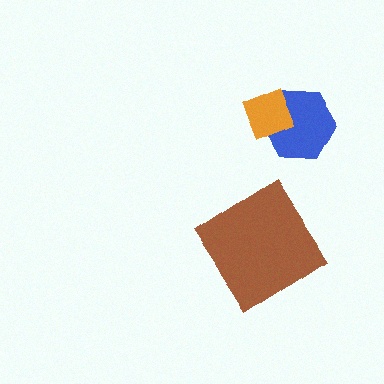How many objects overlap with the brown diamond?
0 objects overlap with the brown diamond.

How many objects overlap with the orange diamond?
1 object overlaps with the orange diamond.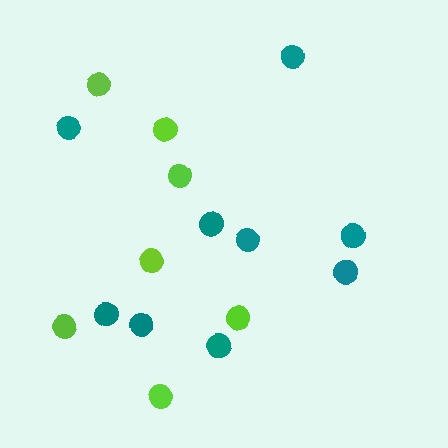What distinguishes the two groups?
There are 2 groups: one group of teal circles (9) and one group of lime circles (7).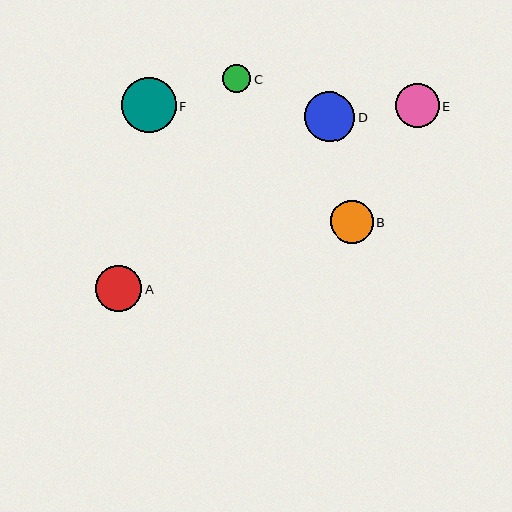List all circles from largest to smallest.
From largest to smallest: F, D, A, E, B, C.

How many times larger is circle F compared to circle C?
Circle F is approximately 2.0 times the size of circle C.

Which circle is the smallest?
Circle C is the smallest with a size of approximately 28 pixels.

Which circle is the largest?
Circle F is the largest with a size of approximately 55 pixels.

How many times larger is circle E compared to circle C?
Circle E is approximately 1.6 times the size of circle C.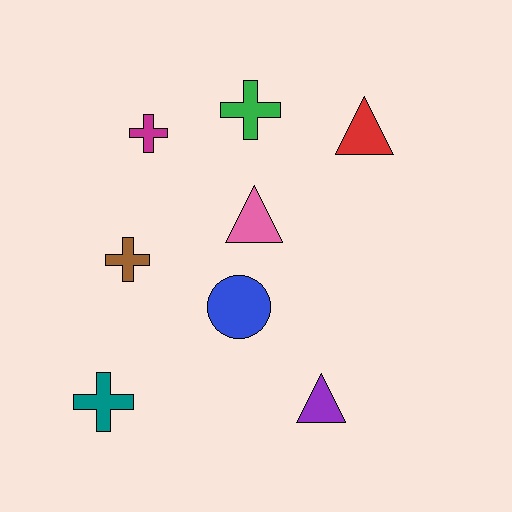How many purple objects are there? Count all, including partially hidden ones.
There is 1 purple object.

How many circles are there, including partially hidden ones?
There is 1 circle.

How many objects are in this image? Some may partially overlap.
There are 8 objects.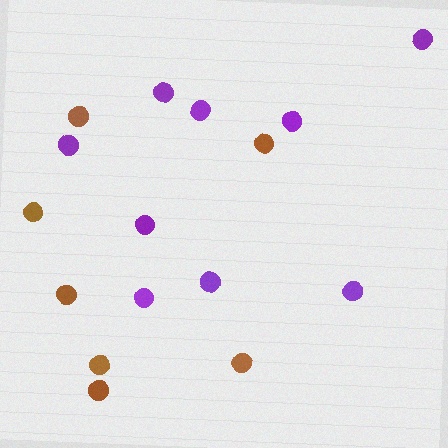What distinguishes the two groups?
There are 2 groups: one group of purple circles (9) and one group of brown circles (7).